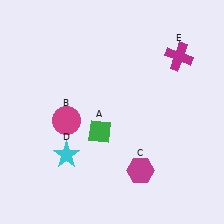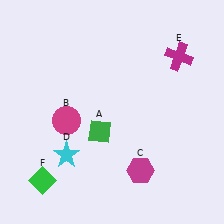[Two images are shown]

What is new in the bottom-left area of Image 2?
A green diamond (F) was added in the bottom-left area of Image 2.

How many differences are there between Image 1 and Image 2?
There is 1 difference between the two images.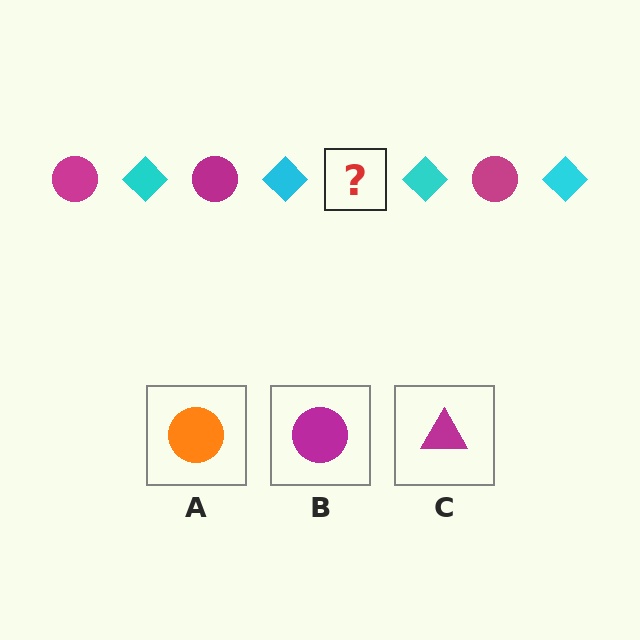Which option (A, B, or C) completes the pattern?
B.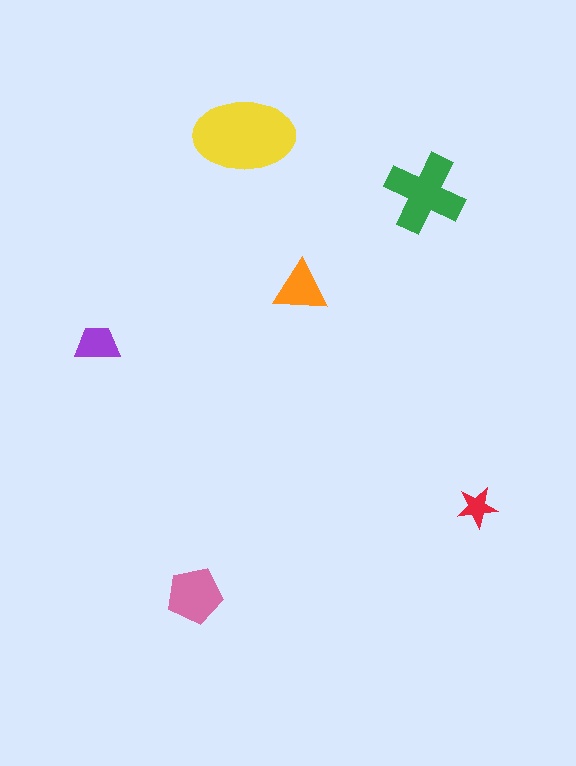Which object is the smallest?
The red star.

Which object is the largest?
The yellow ellipse.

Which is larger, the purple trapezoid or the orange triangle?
The orange triangle.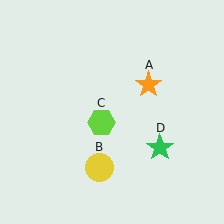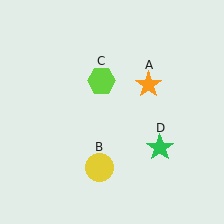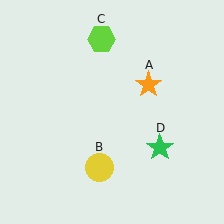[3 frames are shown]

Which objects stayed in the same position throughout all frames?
Orange star (object A) and yellow circle (object B) and green star (object D) remained stationary.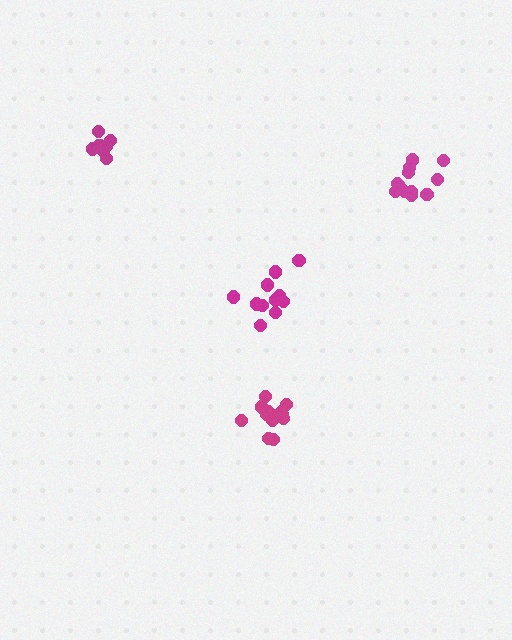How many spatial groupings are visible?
There are 4 spatial groupings.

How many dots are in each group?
Group 1: 8 dots, Group 2: 11 dots, Group 3: 12 dots, Group 4: 12 dots (43 total).